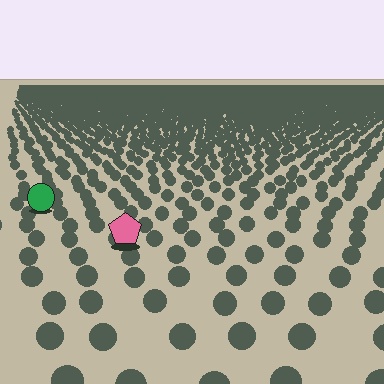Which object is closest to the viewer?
The pink pentagon is closest. The texture marks near it are larger and more spread out.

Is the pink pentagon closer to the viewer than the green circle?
Yes. The pink pentagon is closer — you can tell from the texture gradient: the ground texture is coarser near it.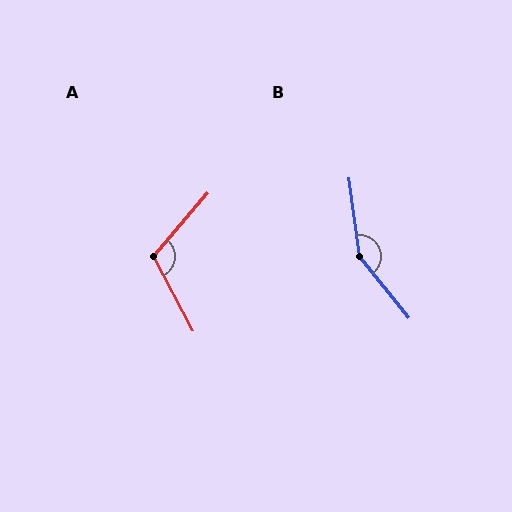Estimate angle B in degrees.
Approximately 149 degrees.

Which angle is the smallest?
A, at approximately 111 degrees.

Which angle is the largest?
B, at approximately 149 degrees.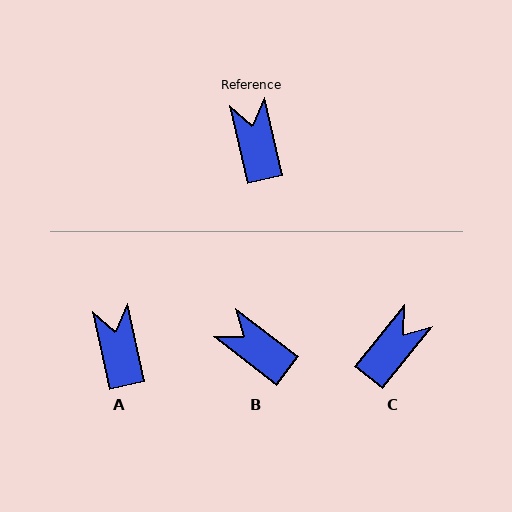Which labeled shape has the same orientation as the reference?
A.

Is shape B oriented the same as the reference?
No, it is off by about 40 degrees.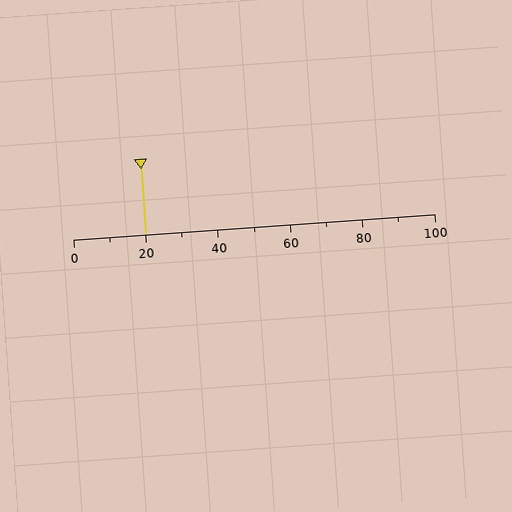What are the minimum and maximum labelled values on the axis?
The axis runs from 0 to 100.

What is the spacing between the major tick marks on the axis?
The major ticks are spaced 20 apart.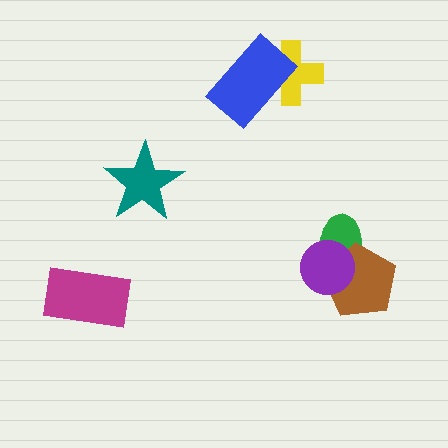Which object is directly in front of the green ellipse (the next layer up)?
The brown pentagon is directly in front of the green ellipse.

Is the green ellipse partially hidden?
Yes, it is partially covered by another shape.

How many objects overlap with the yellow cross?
1 object overlaps with the yellow cross.